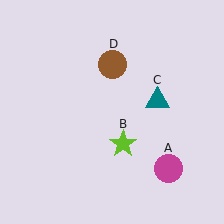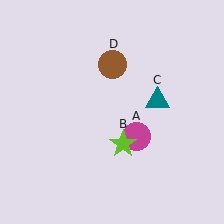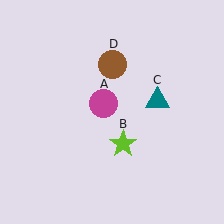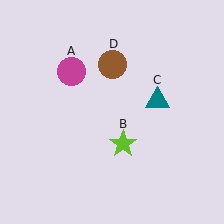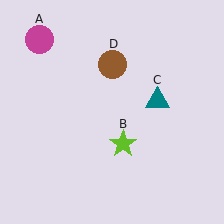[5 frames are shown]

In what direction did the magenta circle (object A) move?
The magenta circle (object A) moved up and to the left.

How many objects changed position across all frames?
1 object changed position: magenta circle (object A).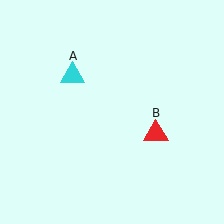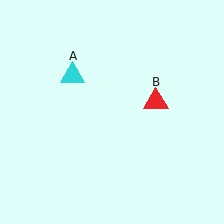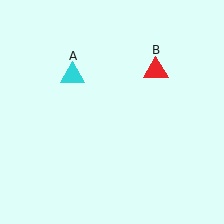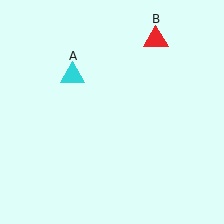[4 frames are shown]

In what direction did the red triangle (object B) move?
The red triangle (object B) moved up.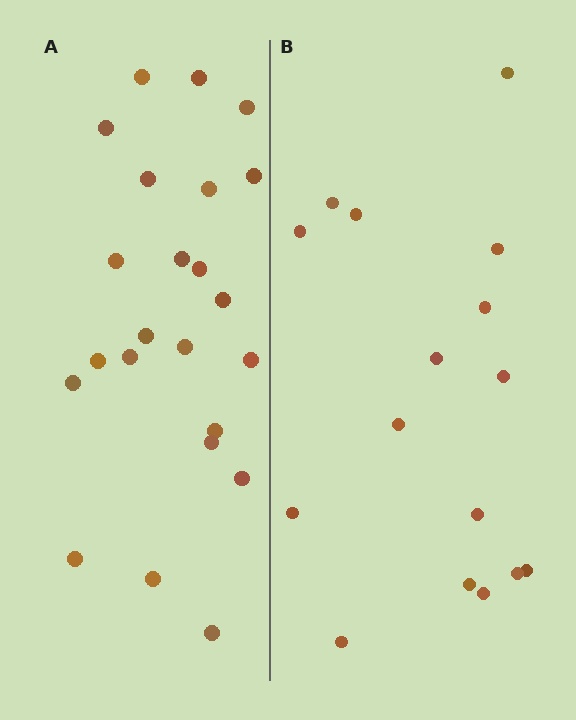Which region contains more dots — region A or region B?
Region A (the left region) has more dots.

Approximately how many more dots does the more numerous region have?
Region A has roughly 8 or so more dots than region B.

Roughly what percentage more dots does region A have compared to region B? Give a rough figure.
About 45% more.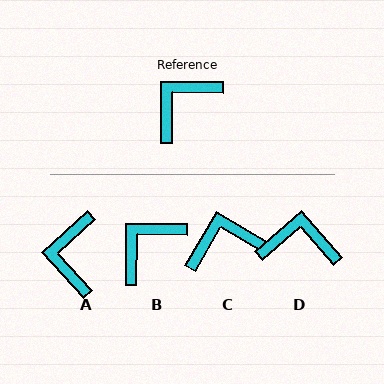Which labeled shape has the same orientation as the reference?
B.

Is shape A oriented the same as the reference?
No, it is off by about 43 degrees.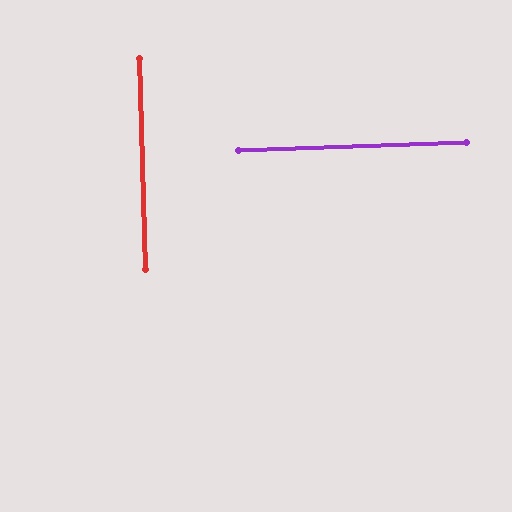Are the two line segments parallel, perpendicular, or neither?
Perpendicular — they meet at approximately 90°.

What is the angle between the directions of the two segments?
Approximately 90 degrees.